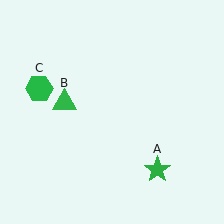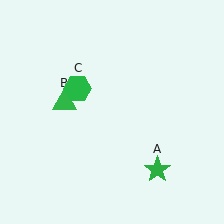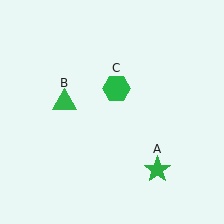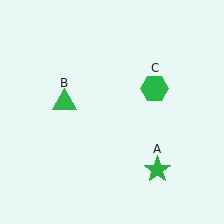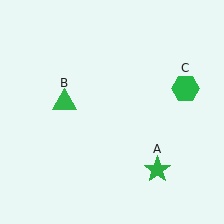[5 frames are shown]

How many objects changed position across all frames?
1 object changed position: green hexagon (object C).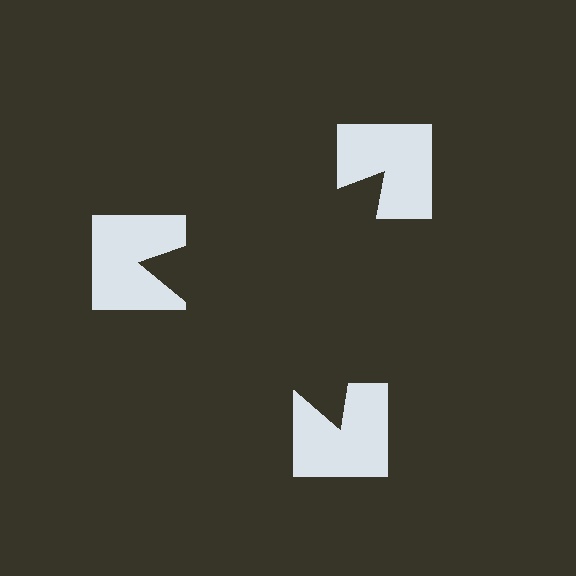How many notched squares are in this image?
There are 3 — one at each vertex of the illusory triangle.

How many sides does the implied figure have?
3 sides.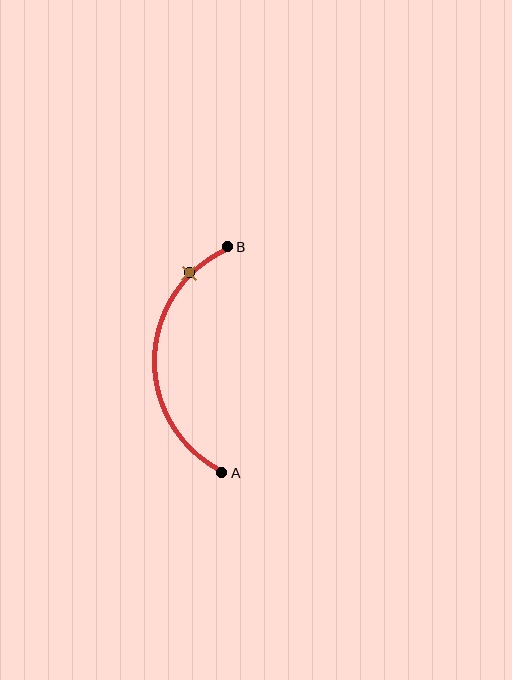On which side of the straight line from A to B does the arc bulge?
The arc bulges to the left of the straight line connecting A and B.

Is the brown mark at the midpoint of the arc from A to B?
No. The brown mark lies on the arc but is closer to endpoint B. The arc midpoint would be at the point on the curve equidistant along the arc from both A and B.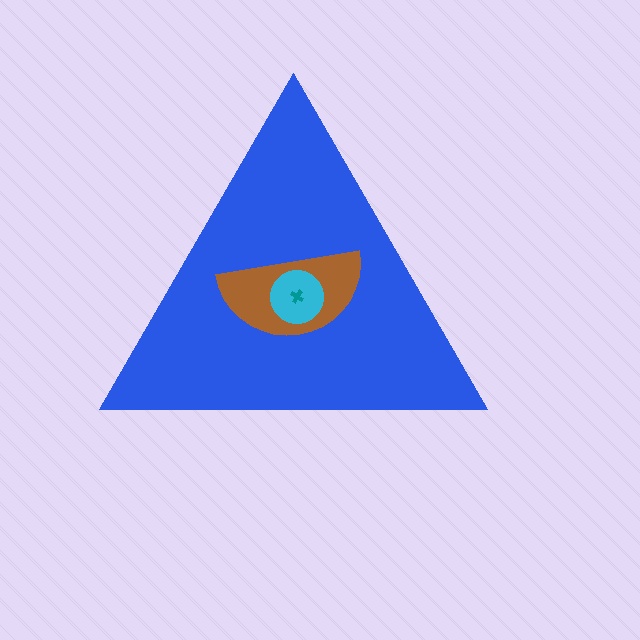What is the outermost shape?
The blue triangle.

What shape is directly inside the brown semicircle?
The cyan circle.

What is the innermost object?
The teal cross.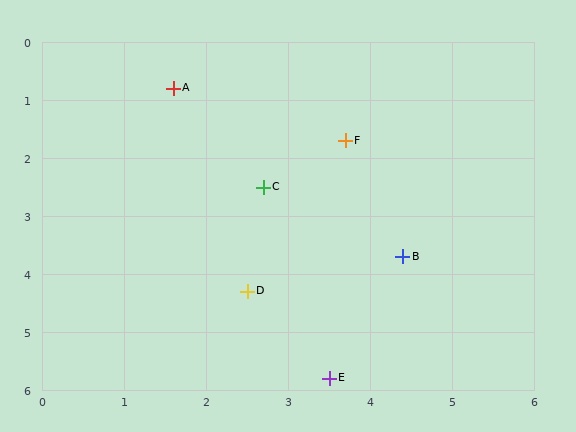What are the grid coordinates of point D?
Point D is at approximately (2.5, 4.3).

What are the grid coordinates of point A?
Point A is at approximately (1.6, 0.8).